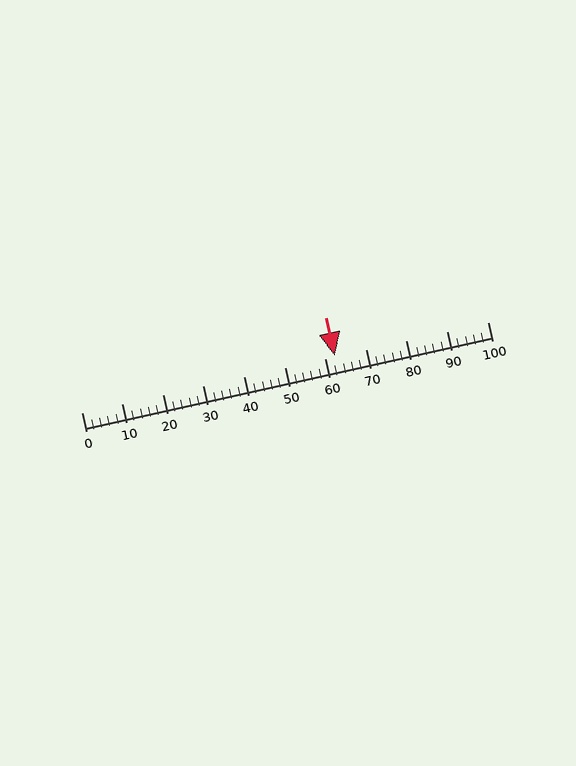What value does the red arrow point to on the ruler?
The red arrow points to approximately 62.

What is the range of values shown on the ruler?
The ruler shows values from 0 to 100.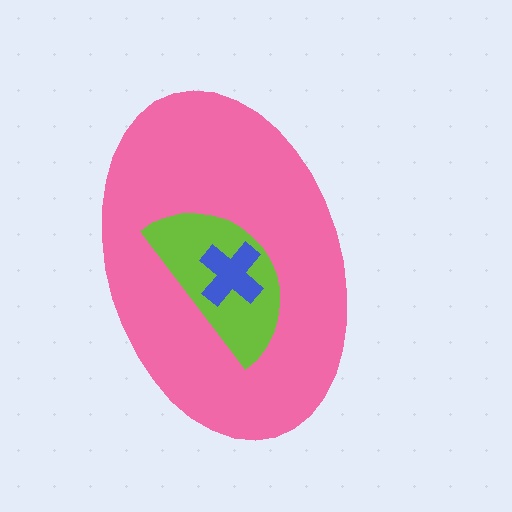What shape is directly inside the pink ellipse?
The lime semicircle.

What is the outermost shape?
The pink ellipse.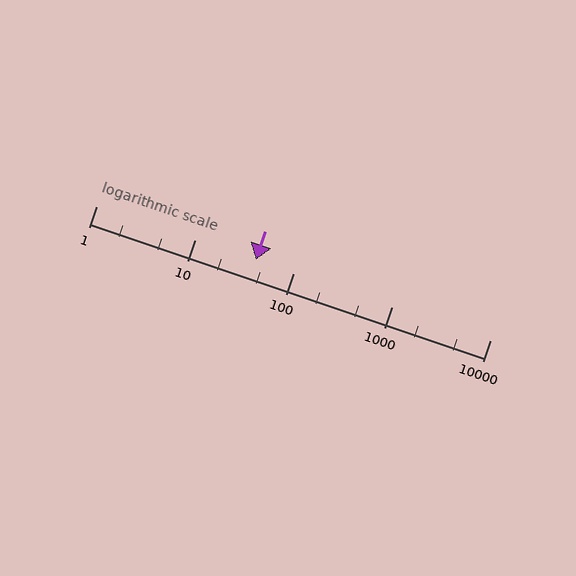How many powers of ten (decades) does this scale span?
The scale spans 4 decades, from 1 to 10000.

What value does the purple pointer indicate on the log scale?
The pointer indicates approximately 42.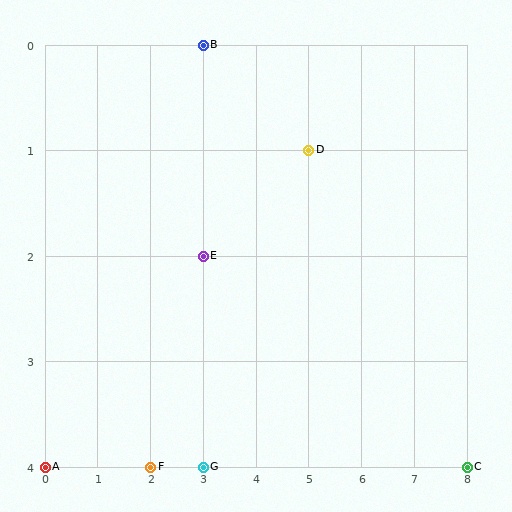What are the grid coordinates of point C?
Point C is at grid coordinates (8, 4).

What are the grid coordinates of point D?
Point D is at grid coordinates (5, 1).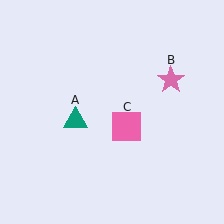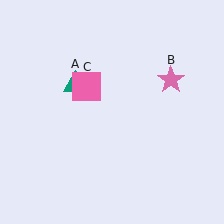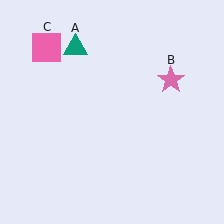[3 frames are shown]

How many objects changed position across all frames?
2 objects changed position: teal triangle (object A), pink square (object C).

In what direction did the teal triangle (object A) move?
The teal triangle (object A) moved up.